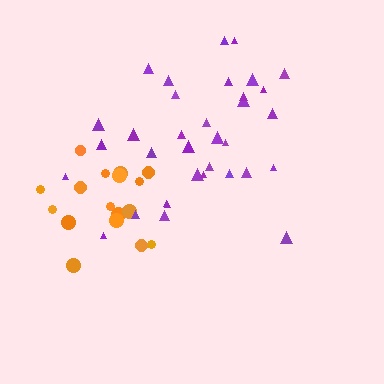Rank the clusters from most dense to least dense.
purple, orange.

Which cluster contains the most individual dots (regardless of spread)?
Purple (34).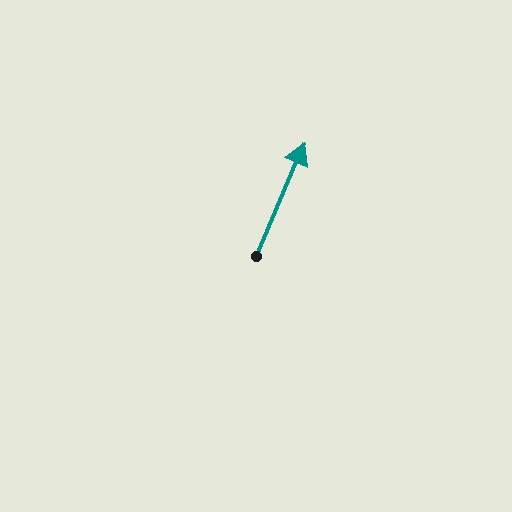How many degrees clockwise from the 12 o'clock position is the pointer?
Approximately 23 degrees.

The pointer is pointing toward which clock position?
Roughly 1 o'clock.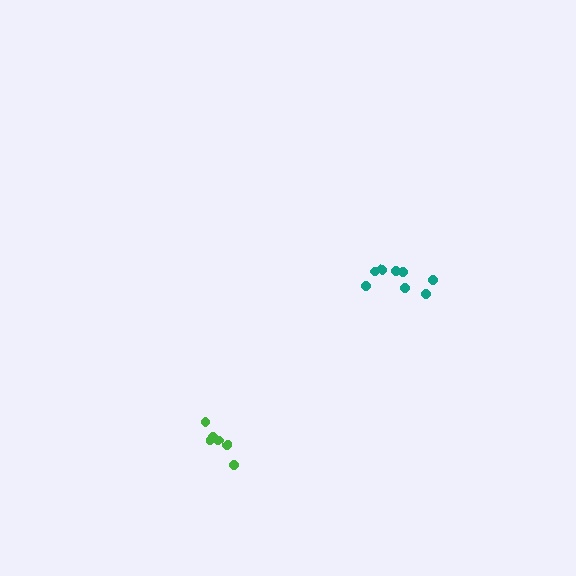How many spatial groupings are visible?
There are 2 spatial groupings.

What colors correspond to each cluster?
The clusters are colored: green, teal.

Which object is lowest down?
The green cluster is bottommost.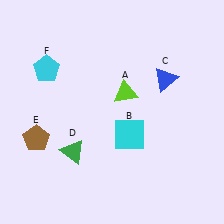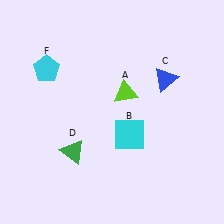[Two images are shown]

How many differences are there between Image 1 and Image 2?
There is 1 difference between the two images.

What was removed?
The brown pentagon (E) was removed in Image 2.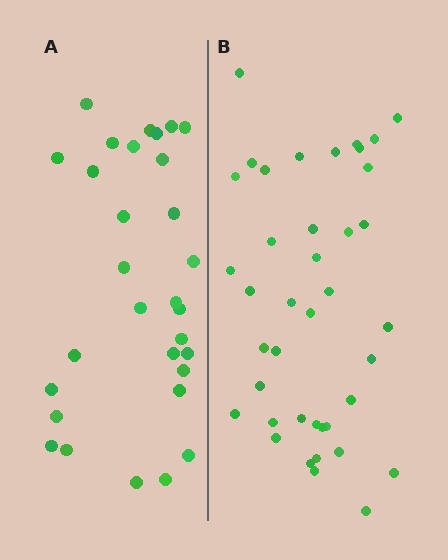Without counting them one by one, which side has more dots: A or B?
Region B (the right region) has more dots.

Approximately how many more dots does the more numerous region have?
Region B has roughly 10 or so more dots than region A.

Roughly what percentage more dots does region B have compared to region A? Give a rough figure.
About 35% more.